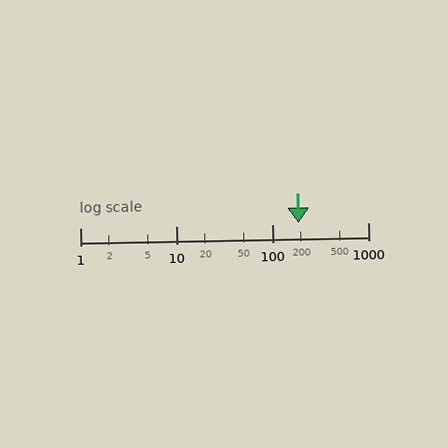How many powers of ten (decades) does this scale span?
The scale spans 3 decades, from 1 to 1000.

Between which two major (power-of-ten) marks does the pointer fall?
The pointer is between 100 and 1000.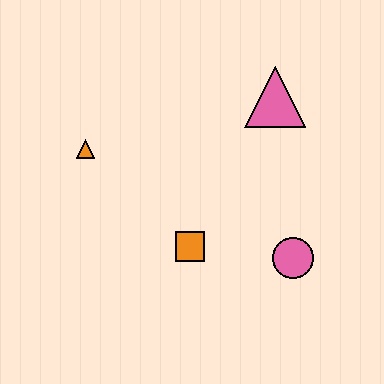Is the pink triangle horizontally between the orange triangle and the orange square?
No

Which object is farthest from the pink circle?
The orange triangle is farthest from the pink circle.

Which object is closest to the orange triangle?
The orange square is closest to the orange triangle.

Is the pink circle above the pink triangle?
No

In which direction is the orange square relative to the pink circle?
The orange square is to the left of the pink circle.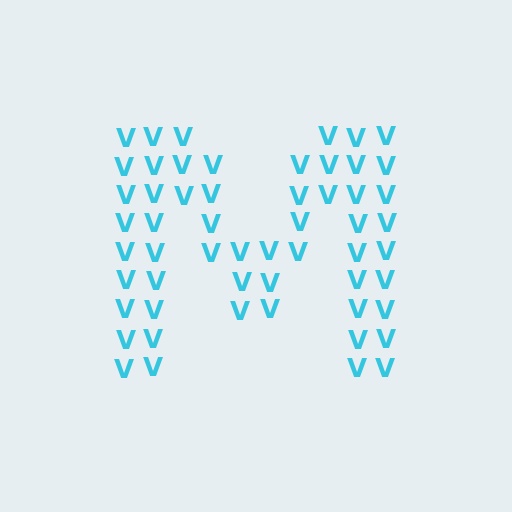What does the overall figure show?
The overall figure shows the letter M.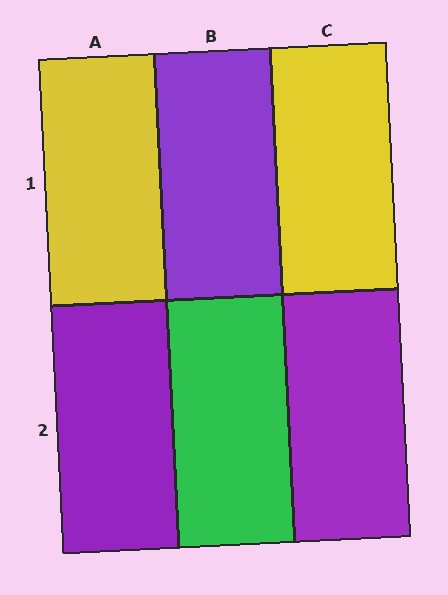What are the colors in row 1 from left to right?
Yellow, purple, yellow.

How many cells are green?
1 cell is green.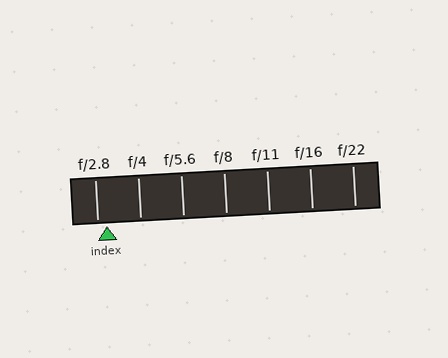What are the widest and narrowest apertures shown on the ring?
The widest aperture shown is f/2.8 and the narrowest is f/22.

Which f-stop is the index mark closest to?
The index mark is closest to f/2.8.